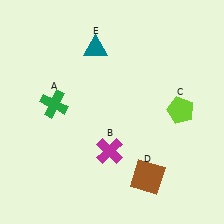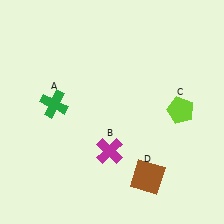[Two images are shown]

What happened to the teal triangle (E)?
The teal triangle (E) was removed in Image 2. It was in the top-left area of Image 1.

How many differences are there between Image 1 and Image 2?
There is 1 difference between the two images.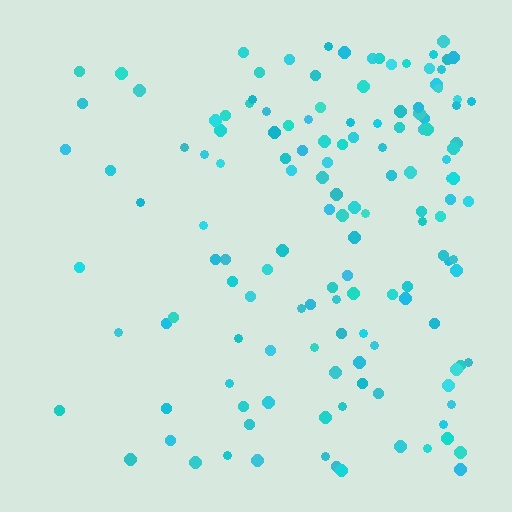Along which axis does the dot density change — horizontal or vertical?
Horizontal.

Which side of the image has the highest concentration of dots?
The right.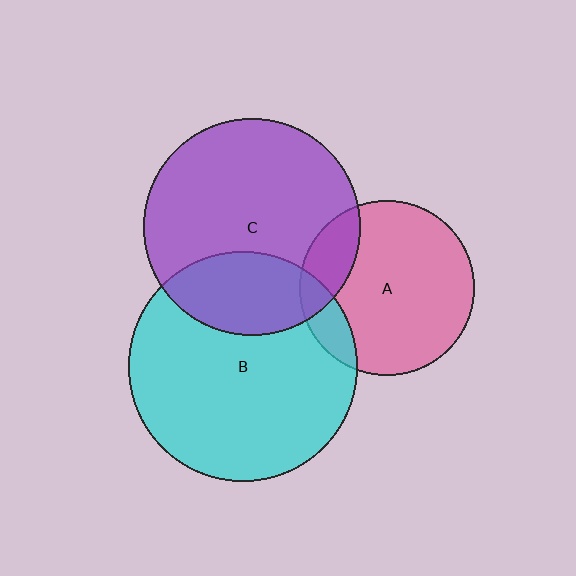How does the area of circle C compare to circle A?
Approximately 1.5 times.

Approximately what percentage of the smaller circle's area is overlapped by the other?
Approximately 15%.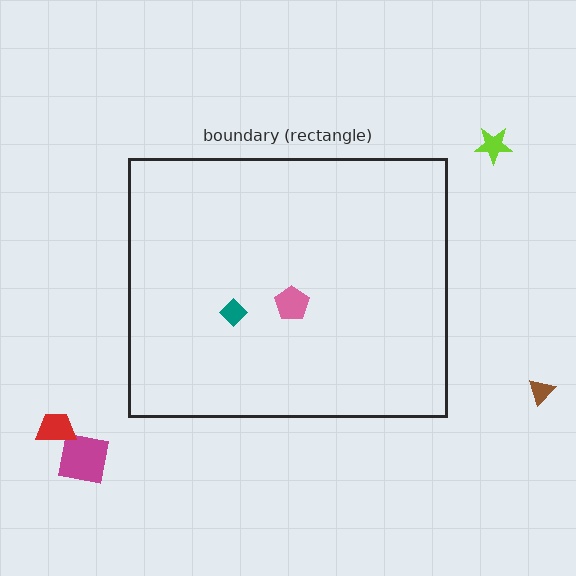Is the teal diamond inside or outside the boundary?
Inside.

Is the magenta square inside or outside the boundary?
Outside.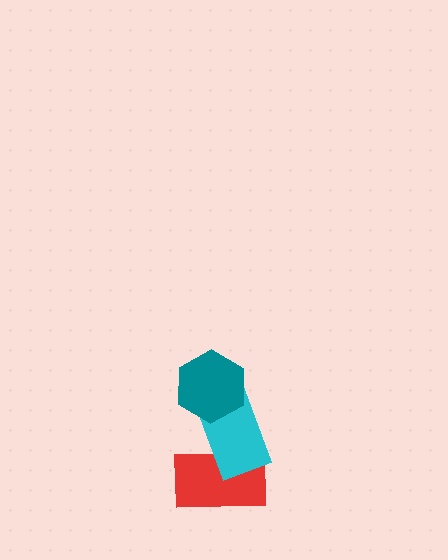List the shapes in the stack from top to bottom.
From top to bottom: the teal hexagon, the cyan rectangle, the red rectangle.